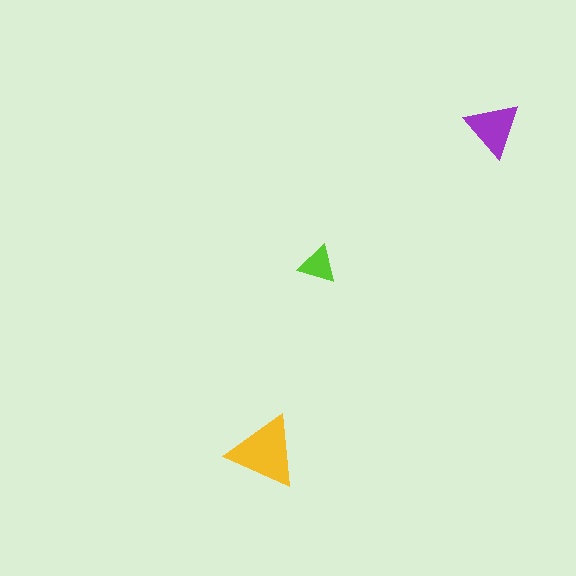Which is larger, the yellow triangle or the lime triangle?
The yellow one.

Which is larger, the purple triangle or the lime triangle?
The purple one.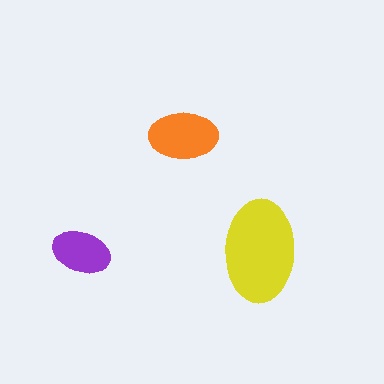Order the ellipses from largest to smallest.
the yellow one, the orange one, the purple one.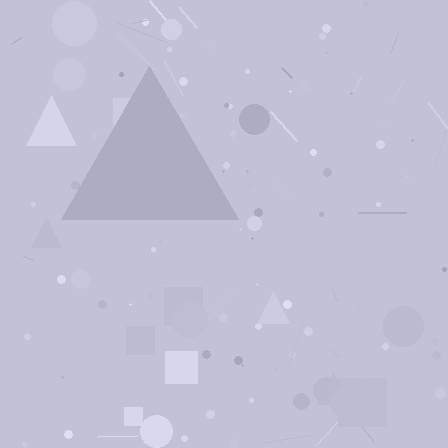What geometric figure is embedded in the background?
A triangle is embedded in the background.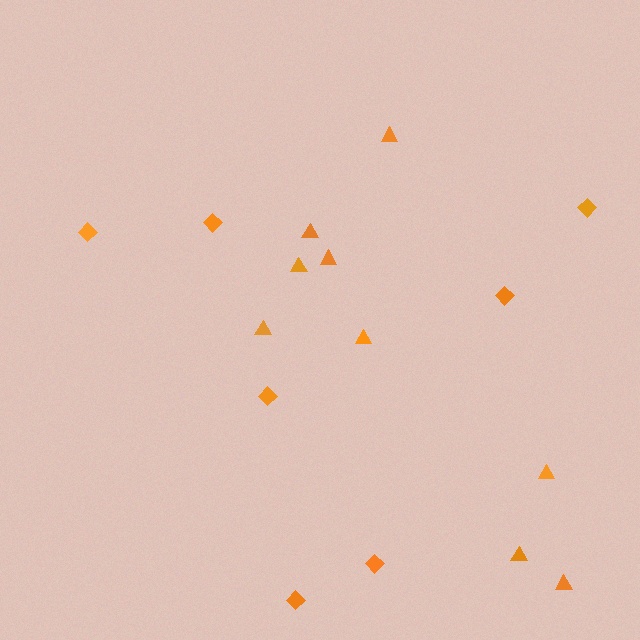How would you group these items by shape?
There are 2 groups: one group of triangles (9) and one group of diamonds (7).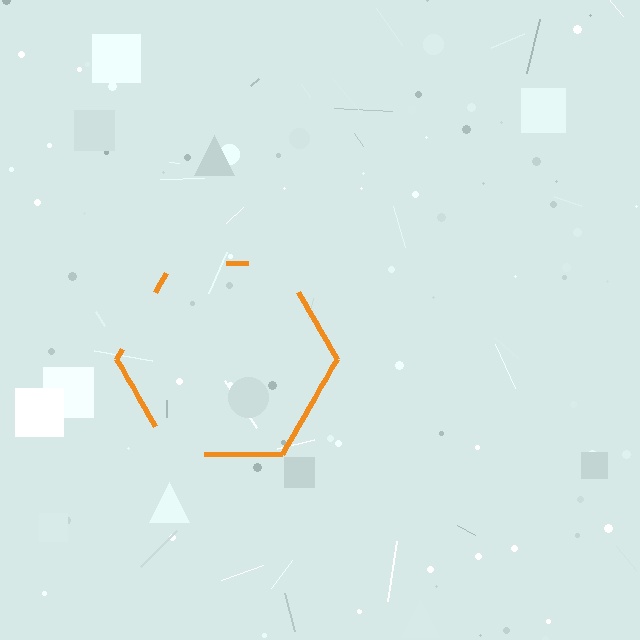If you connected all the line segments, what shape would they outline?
They would outline a hexagon.